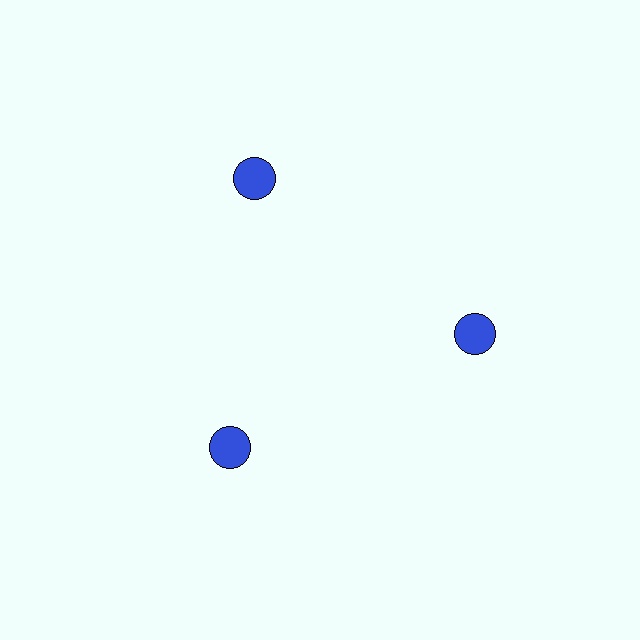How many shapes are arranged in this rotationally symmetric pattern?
There are 3 shapes, arranged in 3 groups of 1.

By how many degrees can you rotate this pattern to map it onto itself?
The pattern maps onto itself every 120 degrees of rotation.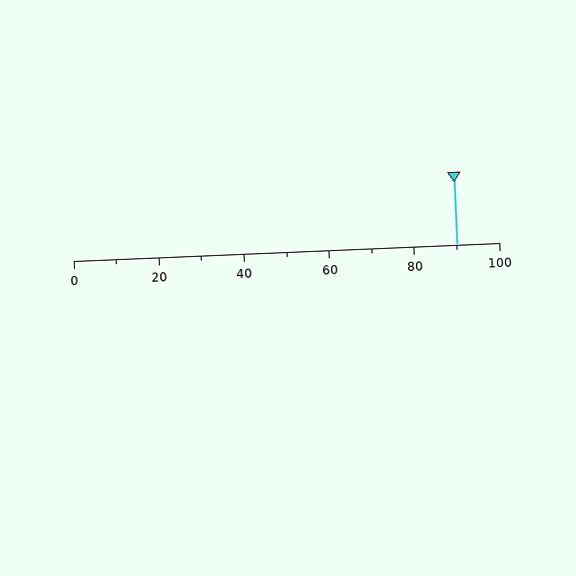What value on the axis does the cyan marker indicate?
The marker indicates approximately 90.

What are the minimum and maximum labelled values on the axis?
The axis runs from 0 to 100.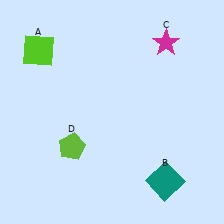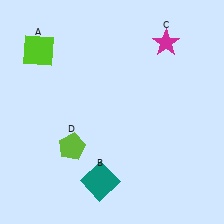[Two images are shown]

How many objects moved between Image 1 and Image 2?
1 object moved between the two images.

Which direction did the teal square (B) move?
The teal square (B) moved left.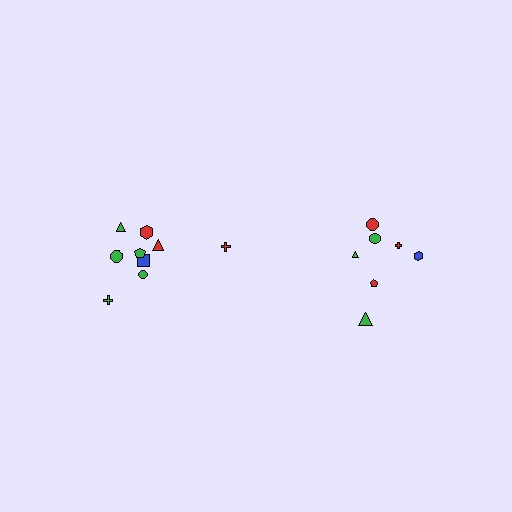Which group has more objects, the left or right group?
The left group.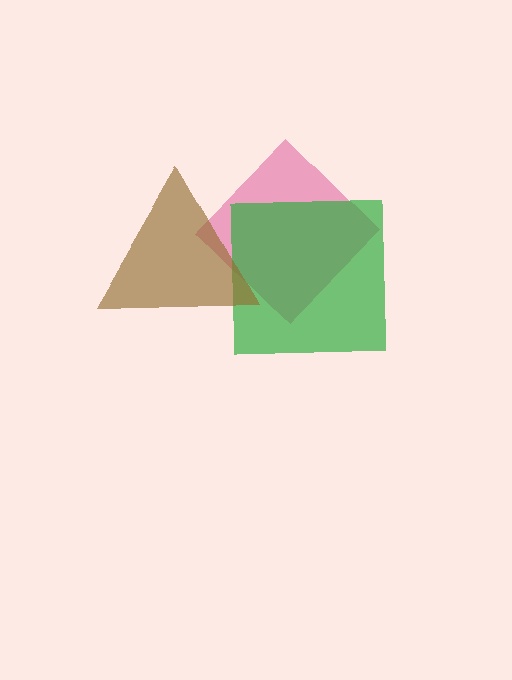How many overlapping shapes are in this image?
There are 3 overlapping shapes in the image.